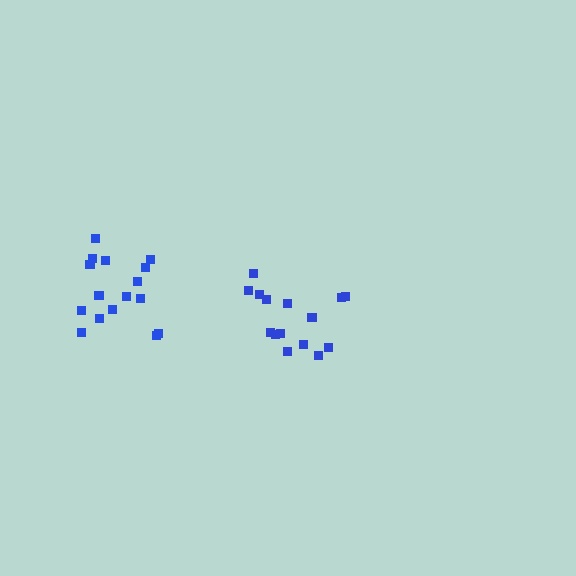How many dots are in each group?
Group 1: 15 dots, Group 2: 16 dots (31 total).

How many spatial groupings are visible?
There are 2 spatial groupings.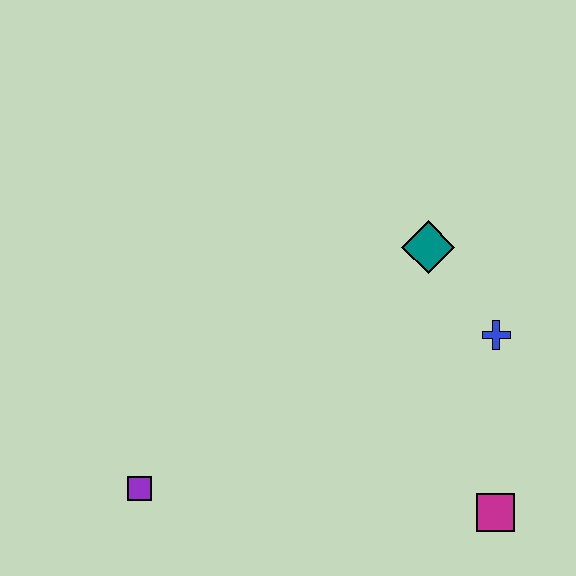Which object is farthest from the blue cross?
The purple square is farthest from the blue cross.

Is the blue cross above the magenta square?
Yes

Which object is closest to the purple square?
The magenta square is closest to the purple square.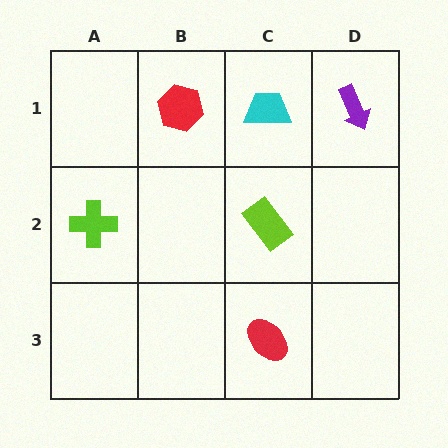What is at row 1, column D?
A purple arrow.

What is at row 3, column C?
A red ellipse.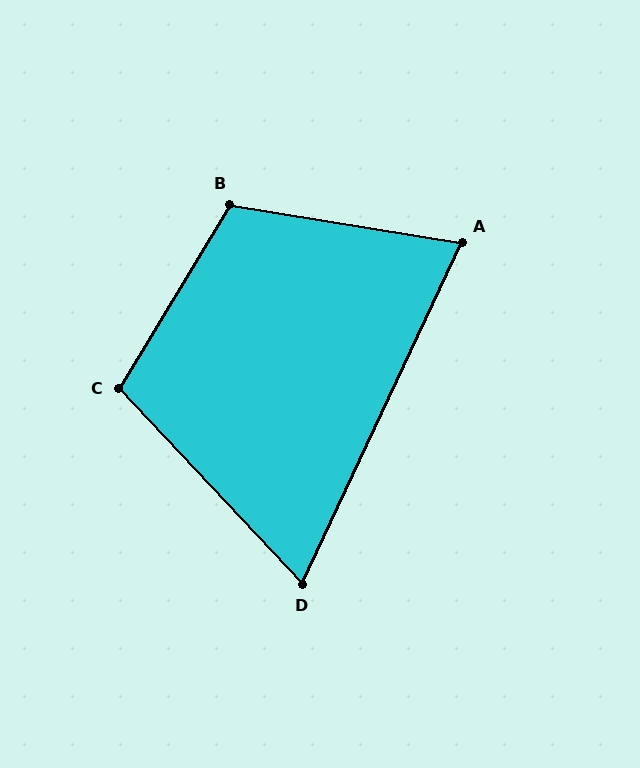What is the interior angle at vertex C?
Approximately 106 degrees (obtuse).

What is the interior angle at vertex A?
Approximately 74 degrees (acute).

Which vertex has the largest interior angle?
B, at approximately 112 degrees.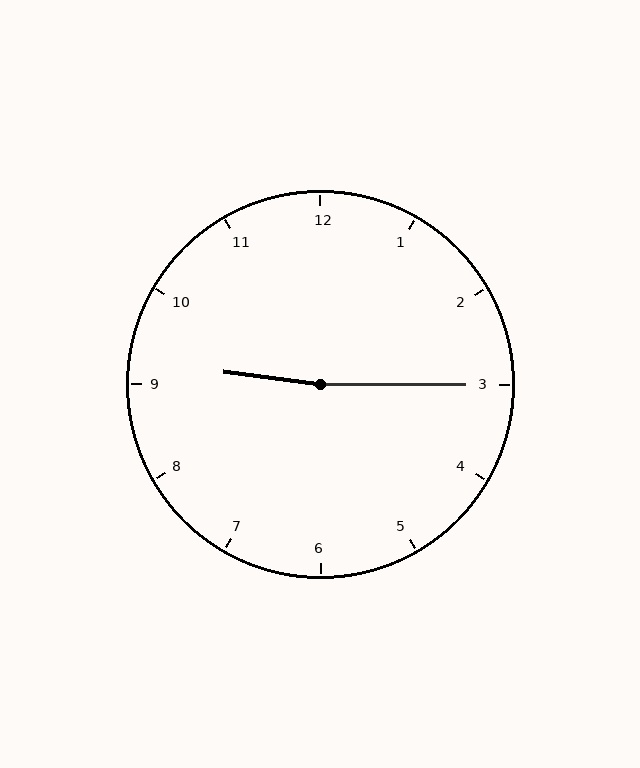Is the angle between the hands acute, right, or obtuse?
It is obtuse.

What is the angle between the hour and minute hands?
Approximately 172 degrees.